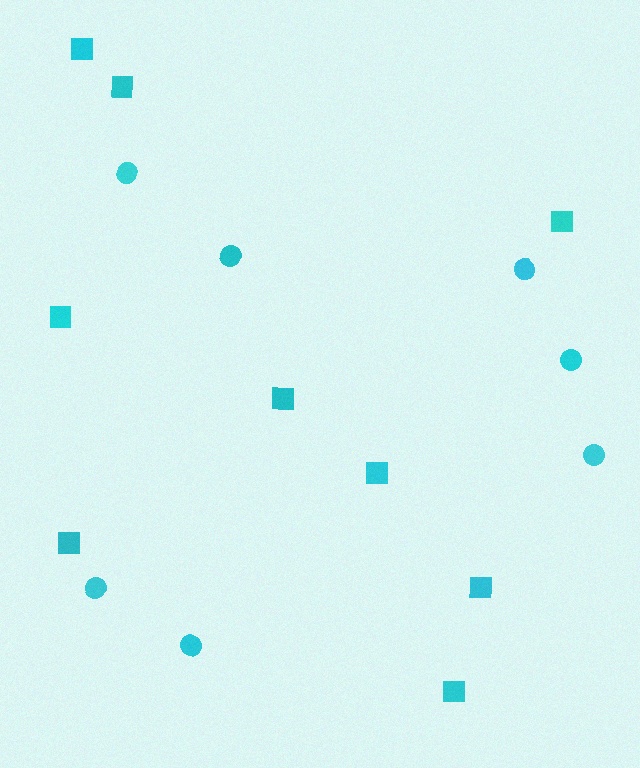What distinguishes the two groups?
There are 2 groups: one group of circles (7) and one group of squares (9).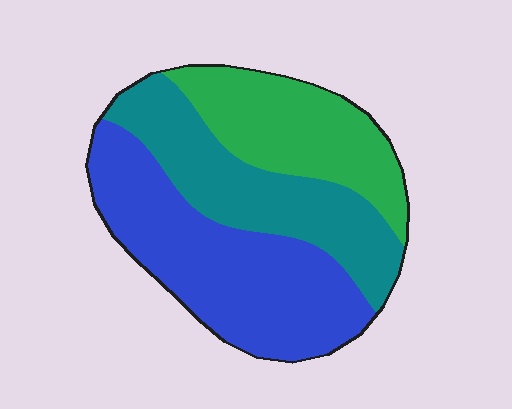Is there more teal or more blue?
Blue.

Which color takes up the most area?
Blue, at roughly 40%.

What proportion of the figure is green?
Green covers around 25% of the figure.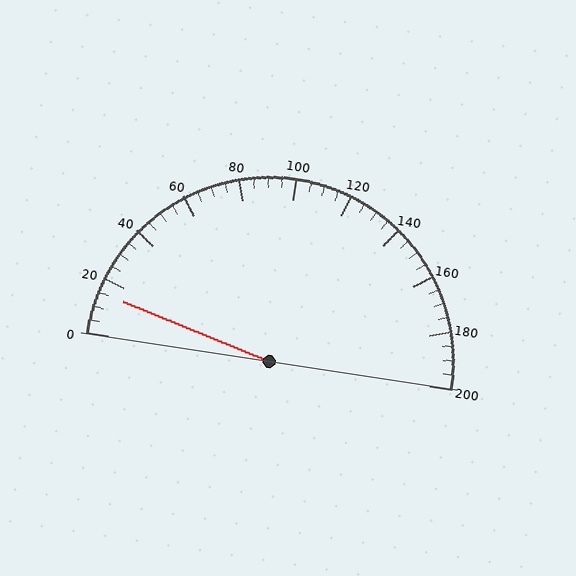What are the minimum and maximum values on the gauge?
The gauge ranges from 0 to 200.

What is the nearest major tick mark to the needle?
The nearest major tick mark is 20.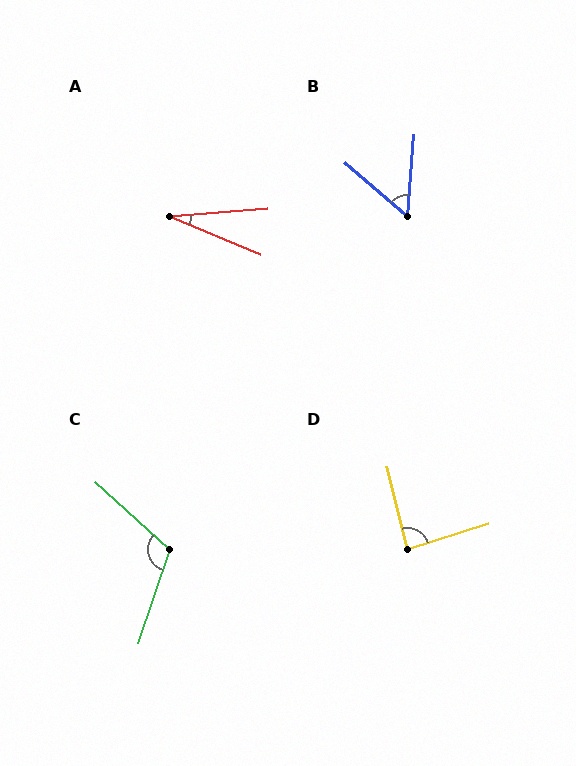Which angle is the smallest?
A, at approximately 27 degrees.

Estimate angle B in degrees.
Approximately 54 degrees.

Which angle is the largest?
C, at approximately 114 degrees.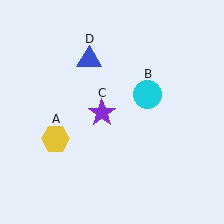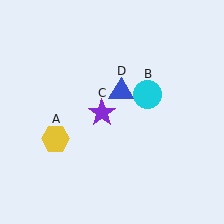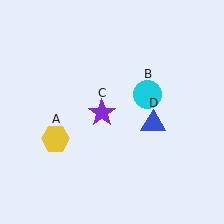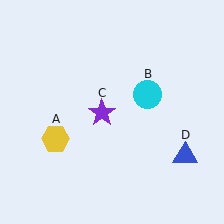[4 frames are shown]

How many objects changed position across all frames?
1 object changed position: blue triangle (object D).